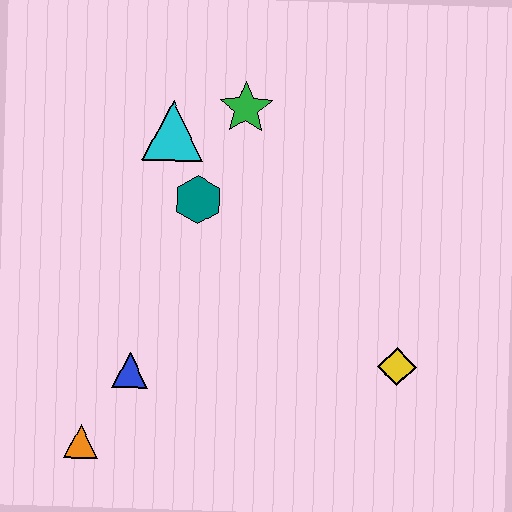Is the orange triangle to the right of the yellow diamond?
No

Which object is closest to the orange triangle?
The blue triangle is closest to the orange triangle.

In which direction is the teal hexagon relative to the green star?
The teal hexagon is below the green star.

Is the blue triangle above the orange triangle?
Yes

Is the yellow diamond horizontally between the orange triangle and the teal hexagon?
No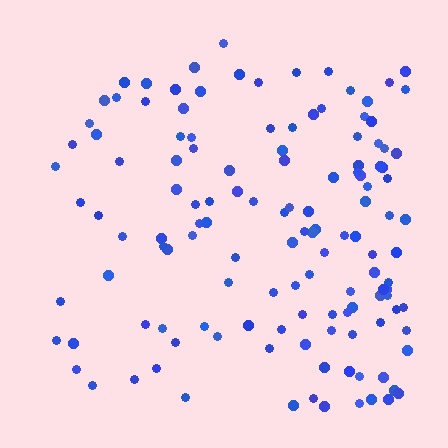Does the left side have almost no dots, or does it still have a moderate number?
Still a moderate number, just noticeably fewer than the right.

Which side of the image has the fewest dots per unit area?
The left.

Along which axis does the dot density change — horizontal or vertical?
Horizontal.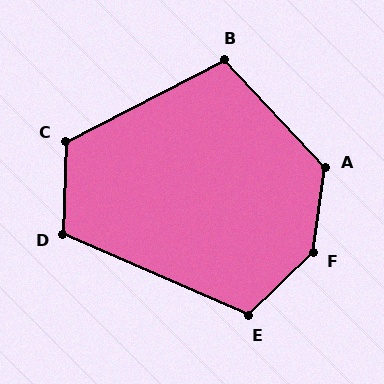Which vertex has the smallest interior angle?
B, at approximately 106 degrees.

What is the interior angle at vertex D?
Approximately 112 degrees (obtuse).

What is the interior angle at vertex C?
Approximately 119 degrees (obtuse).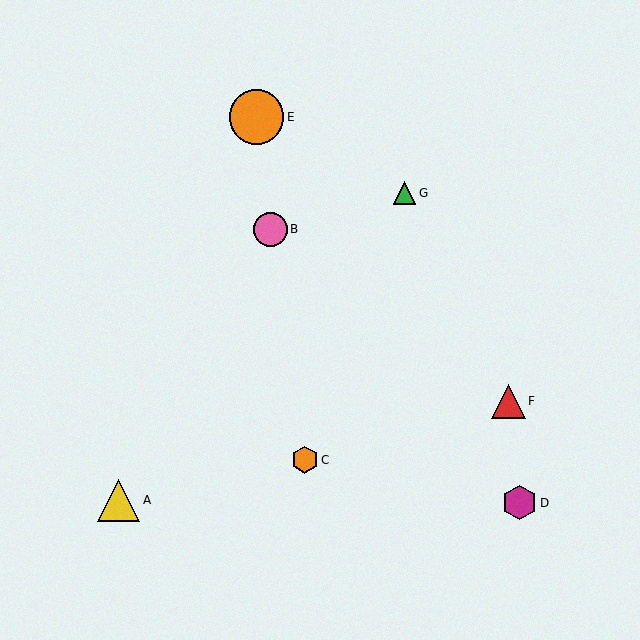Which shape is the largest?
The orange circle (labeled E) is the largest.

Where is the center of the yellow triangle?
The center of the yellow triangle is at (119, 500).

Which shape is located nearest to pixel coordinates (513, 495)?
The magenta hexagon (labeled D) at (519, 503) is nearest to that location.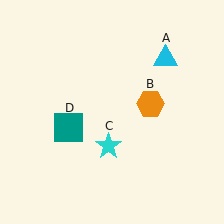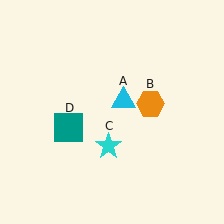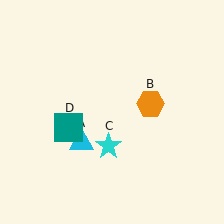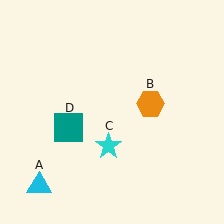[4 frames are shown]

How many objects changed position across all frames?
1 object changed position: cyan triangle (object A).